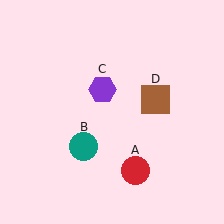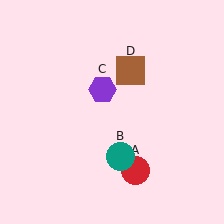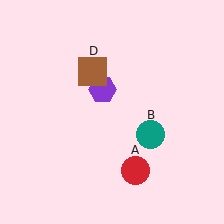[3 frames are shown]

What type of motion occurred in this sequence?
The teal circle (object B), brown square (object D) rotated counterclockwise around the center of the scene.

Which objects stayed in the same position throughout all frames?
Red circle (object A) and purple hexagon (object C) remained stationary.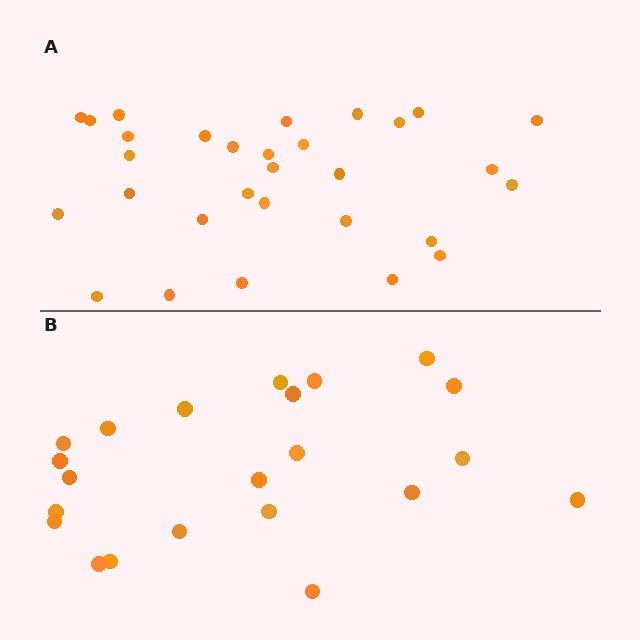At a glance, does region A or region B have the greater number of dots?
Region A (the top region) has more dots.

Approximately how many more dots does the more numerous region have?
Region A has roughly 8 or so more dots than region B.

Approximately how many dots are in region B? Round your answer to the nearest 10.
About 20 dots. (The exact count is 22, which rounds to 20.)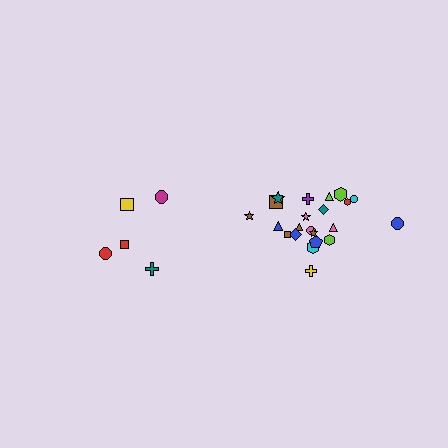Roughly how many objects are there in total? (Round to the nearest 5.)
Roughly 25 objects in total.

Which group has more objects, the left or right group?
The right group.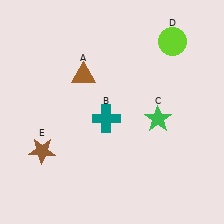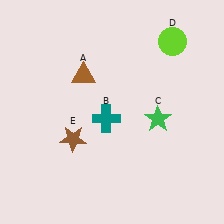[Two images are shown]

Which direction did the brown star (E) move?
The brown star (E) moved right.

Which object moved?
The brown star (E) moved right.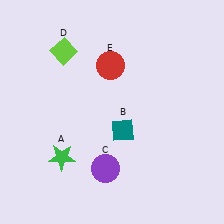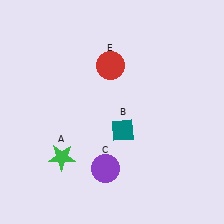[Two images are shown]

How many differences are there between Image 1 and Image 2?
There is 1 difference between the two images.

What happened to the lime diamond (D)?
The lime diamond (D) was removed in Image 2. It was in the top-left area of Image 1.